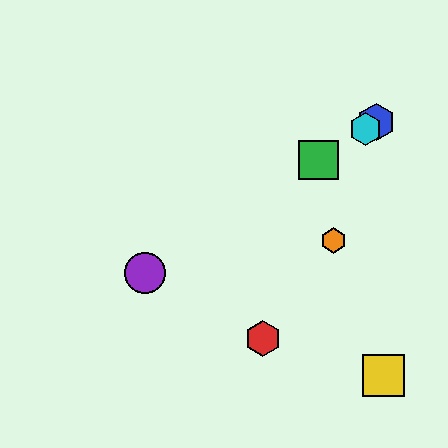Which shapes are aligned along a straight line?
The blue hexagon, the green square, the purple circle, the cyan hexagon are aligned along a straight line.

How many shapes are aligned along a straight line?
4 shapes (the blue hexagon, the green square, the purple circle, the cyan hexagon) are aligned along a straight line.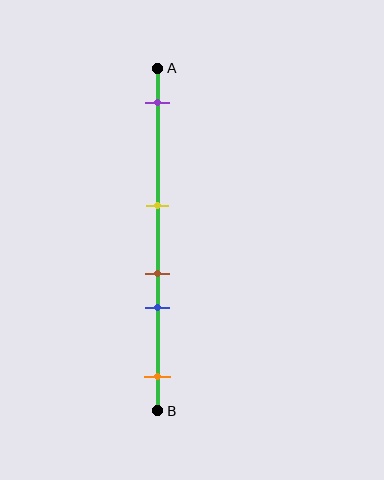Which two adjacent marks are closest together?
The brown and blue marks are the closest adjacent pair.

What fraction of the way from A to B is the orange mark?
The orange mark is approximately 90% (0.9) of the way from A to B.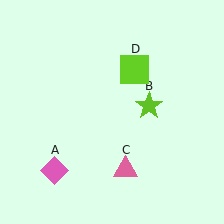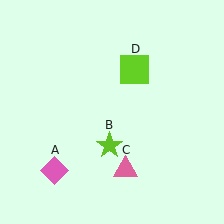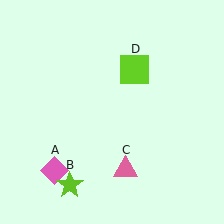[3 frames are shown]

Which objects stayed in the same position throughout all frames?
Pink diamond (object A) and pink triangle (object C) and lime square (object D) remained stationary.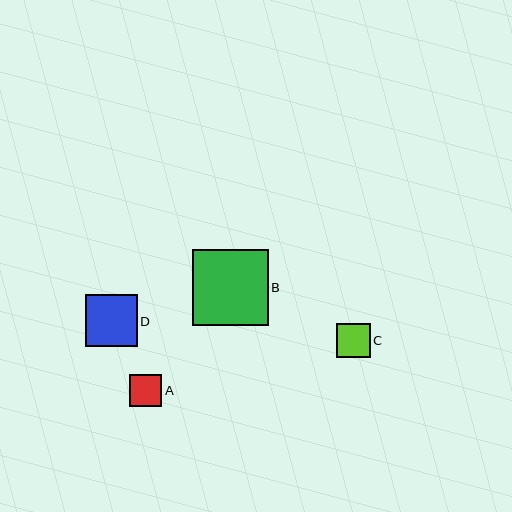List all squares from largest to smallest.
From largest to smallest: B, D, C, A.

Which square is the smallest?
Square A is the smallest with a size of approximately 32 pixels.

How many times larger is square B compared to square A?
Square B is approximately 2.4 times the size of square A.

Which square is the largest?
Square B is the largest with a size of approximately 76 pixels.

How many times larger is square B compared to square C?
Square B is approximately 2.2 times the size of square C.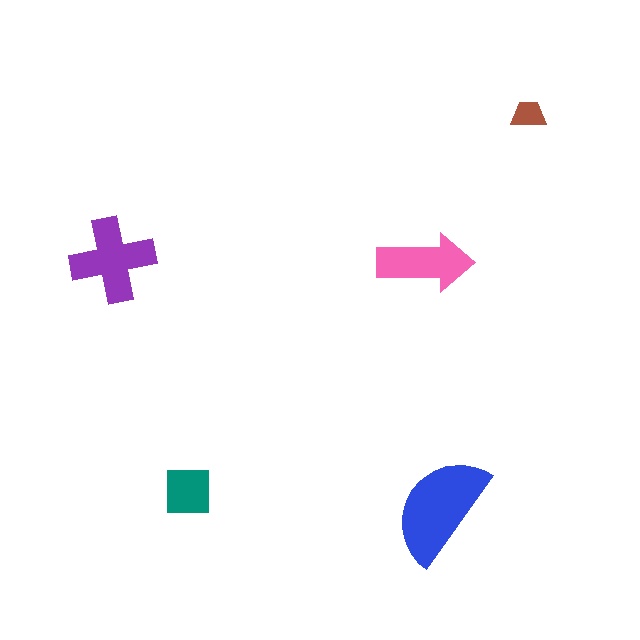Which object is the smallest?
The brown trapezoid.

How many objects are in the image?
There are 5 objects in the image.